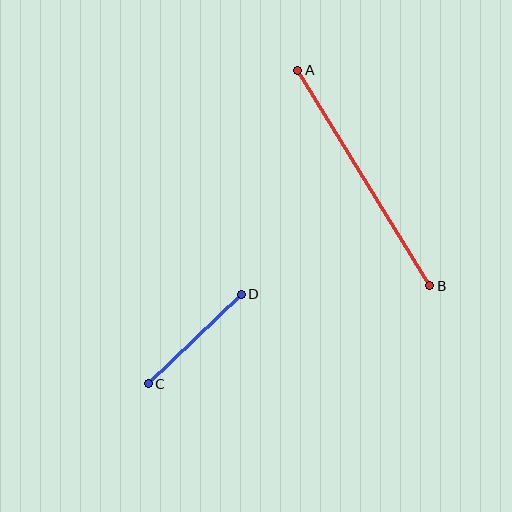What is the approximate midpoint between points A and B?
The midpoint is at approximately (364, 178) pixels.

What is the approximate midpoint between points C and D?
The midpoint is at approximately (195, 339) pixels.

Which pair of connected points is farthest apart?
Points A and B are farthest apart.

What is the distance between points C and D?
The distance is approximately 129 pixels.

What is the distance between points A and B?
The distance is approximately 252 pixels.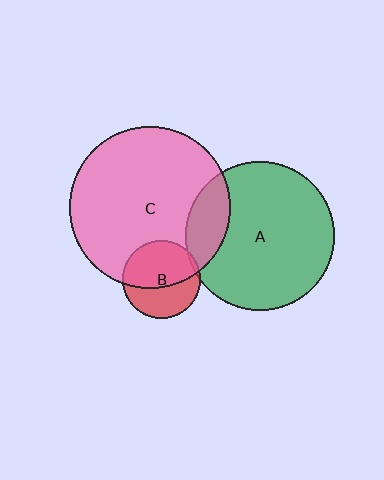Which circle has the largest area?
Circle C (pink).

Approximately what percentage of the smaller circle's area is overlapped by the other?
Approximately 20%.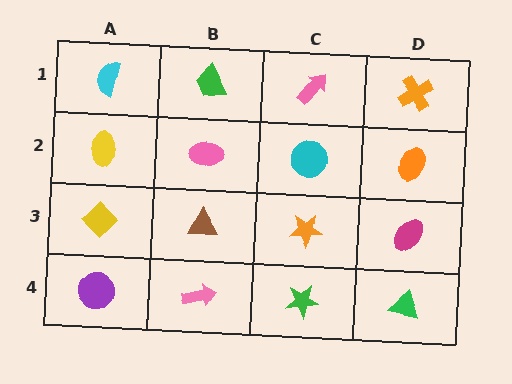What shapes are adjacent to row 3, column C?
A cyan circle (row 2, column C), a green star (row 4, column C), a brown triangle (row 3, column B), a magenta ellipse (row 3, column D).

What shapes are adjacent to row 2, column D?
An orange cross (row 1, column D), a magenta ellipse (row 3, column D), a cyan circle (row 2, column C).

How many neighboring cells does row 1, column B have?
3.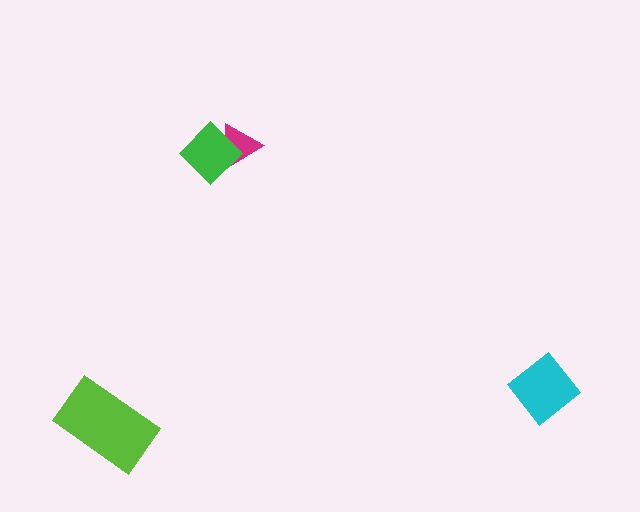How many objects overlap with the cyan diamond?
0 objects overlap with the cyan diamond.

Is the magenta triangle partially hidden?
Yes, it is partially covered by another shape.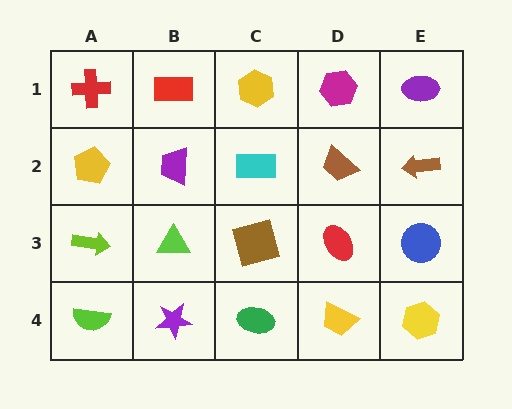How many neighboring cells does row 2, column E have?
3.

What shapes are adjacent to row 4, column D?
A red ellipse (row 3, column D), a green ellipse (row 4, column C), a yellow hexagon (row 4, column E).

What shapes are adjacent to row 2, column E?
A purple ellipse (row 1, column E), a blue circle (row 3, column E), a brown trapezoid (row 2, column D).